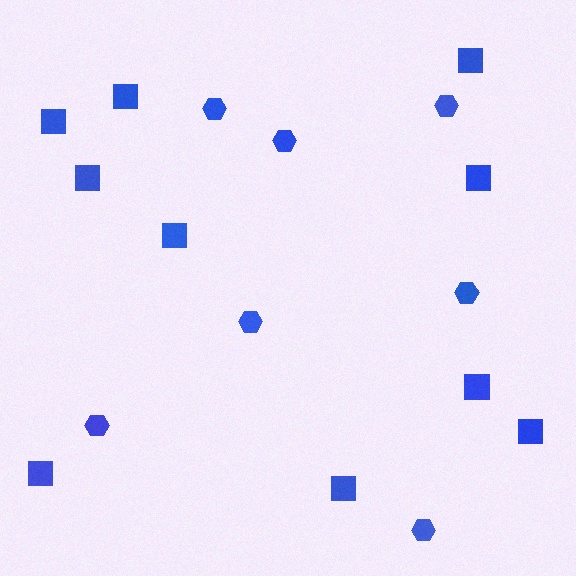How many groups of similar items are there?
There are 2 groups: one group of hexagons (7) and one group of squares (10).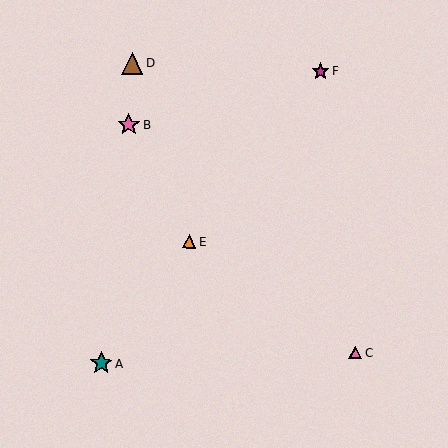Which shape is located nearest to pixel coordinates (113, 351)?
The teal star (labeled A) at (101, 363) is nearest to that location.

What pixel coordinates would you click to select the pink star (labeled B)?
Click at (129, 125) to select the pink star B.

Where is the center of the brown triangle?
The center of the brown triangle is at (132, 63).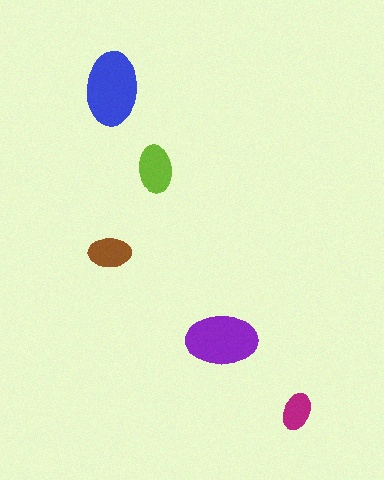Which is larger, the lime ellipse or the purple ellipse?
The purple one.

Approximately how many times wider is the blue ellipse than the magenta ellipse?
About 2 times wider.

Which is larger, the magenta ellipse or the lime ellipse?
The lime one.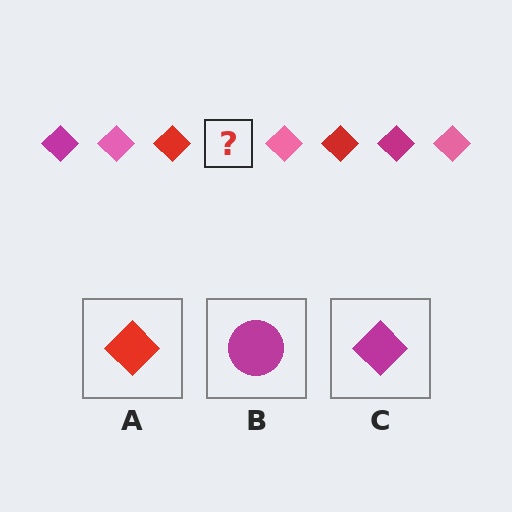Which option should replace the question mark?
Option C.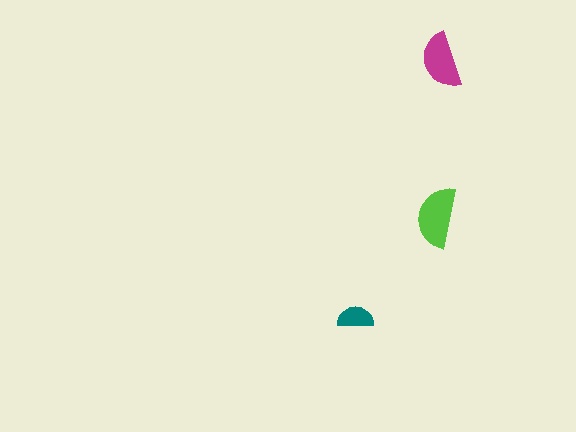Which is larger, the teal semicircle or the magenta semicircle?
The magenta one.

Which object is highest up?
The magenta semicircle is topmost.